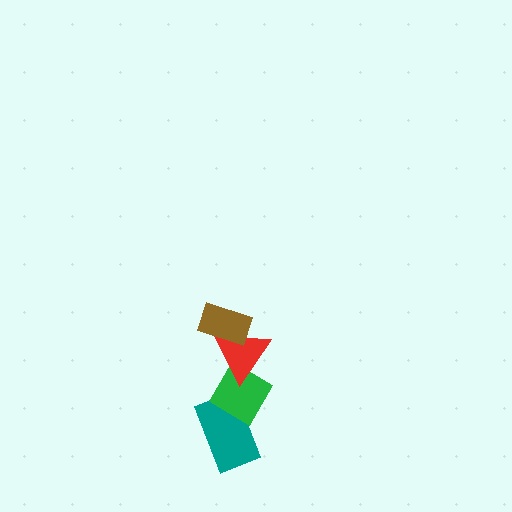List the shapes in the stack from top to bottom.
From top to bottom: the brown rectangle, the red triangle, the green diamond, the teal rectangle.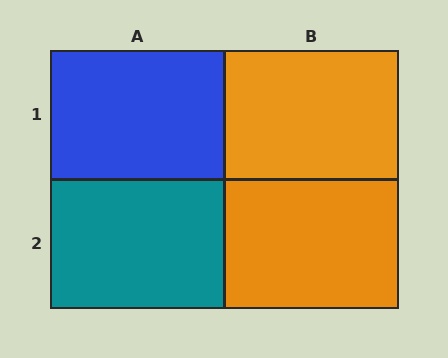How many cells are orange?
2 cells are orange.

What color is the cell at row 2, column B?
Orange.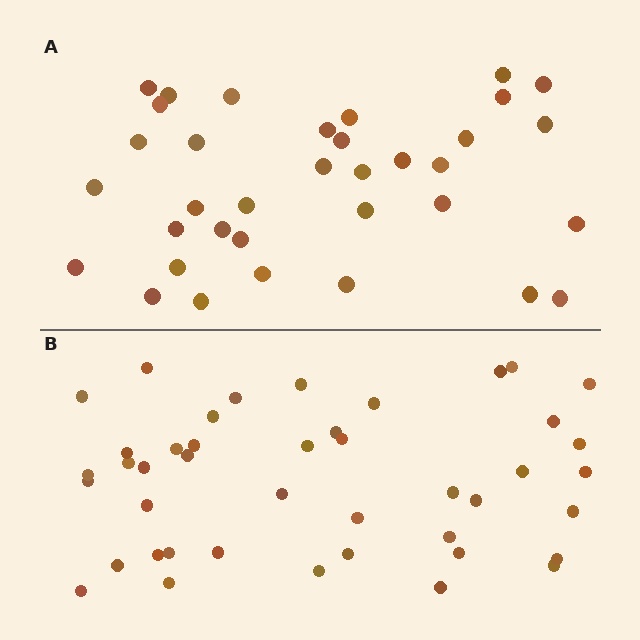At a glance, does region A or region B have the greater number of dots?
Region B (the bottom region) has more dots.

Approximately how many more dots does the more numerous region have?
Region B has roughly 8 or so more dots than region A.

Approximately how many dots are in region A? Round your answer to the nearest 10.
About 40 dots. (The exact count is 35, which rounds to 40.)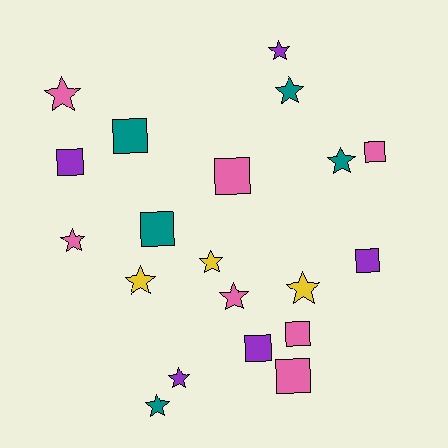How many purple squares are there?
There are 3 purple squares.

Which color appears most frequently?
Pink, with 7 objects.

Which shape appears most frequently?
Star, with 11 objects.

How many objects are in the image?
There are 20 objects.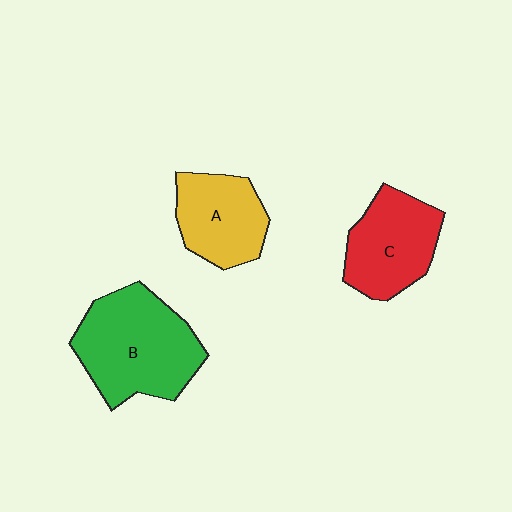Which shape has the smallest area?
Shape A (yellow).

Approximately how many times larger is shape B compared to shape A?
Approximately 1.6 times.